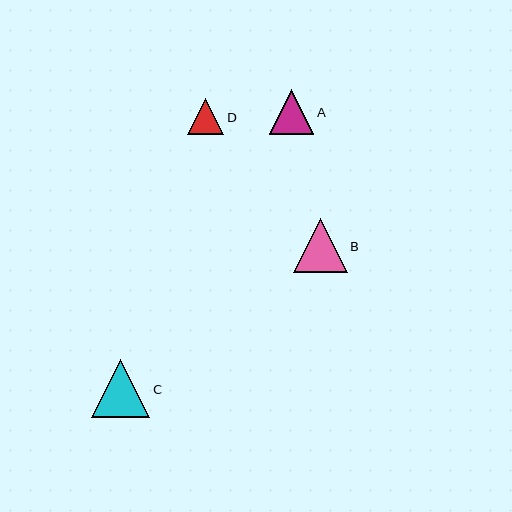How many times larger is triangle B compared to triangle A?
Triangle B is approximately 1.2 times the size of triangle A.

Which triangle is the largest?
Triangle C is the largest with a size of approximately 59 pixels.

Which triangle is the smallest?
Triangle D is the smallest with a size of approximately 36 pixels.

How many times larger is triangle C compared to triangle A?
Triangle C is approximately 1.3 times the size of triangle A.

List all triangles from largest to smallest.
From largest to smallest: C, B, A, D.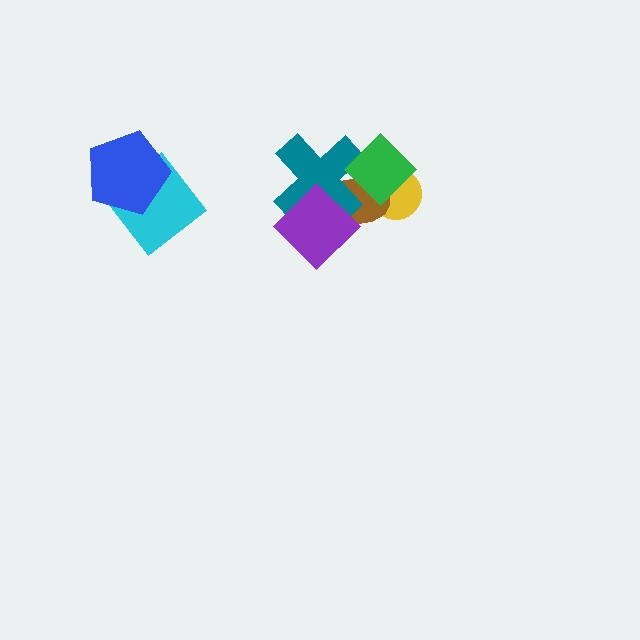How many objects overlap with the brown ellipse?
4 objects overlap with the brown ellipse.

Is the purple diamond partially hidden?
No, no other shape covers it.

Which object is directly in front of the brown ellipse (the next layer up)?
The teal cross is directly in front of the brown ellipse.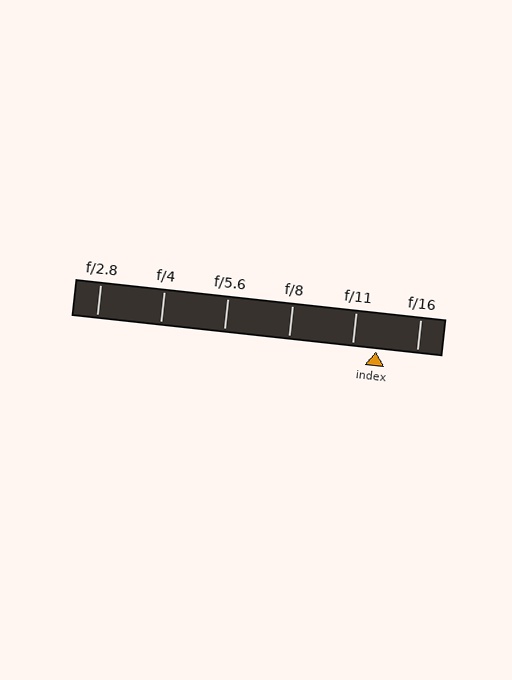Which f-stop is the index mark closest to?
The index mark is closest to f/11.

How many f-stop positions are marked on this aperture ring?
There are 6 f-stop positions marked.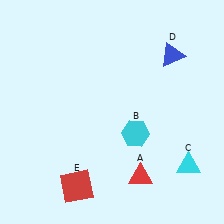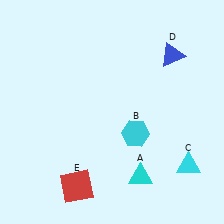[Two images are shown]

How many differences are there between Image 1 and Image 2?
There is 1 difference between the two images.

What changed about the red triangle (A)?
In Image 1, A is red. In Image 2, it changed to cyan.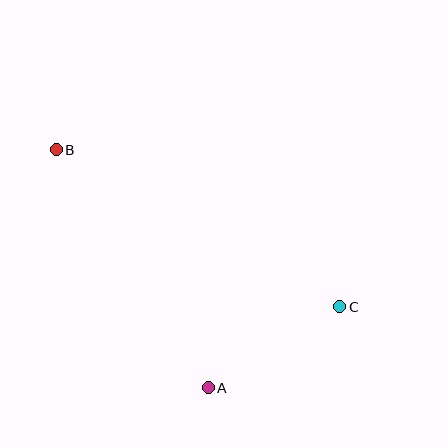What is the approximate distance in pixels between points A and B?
The distance between A and B is approximately 282 pixels.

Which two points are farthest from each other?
Points B and C are farthest from each other.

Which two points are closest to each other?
Points A and C are closest to each other.